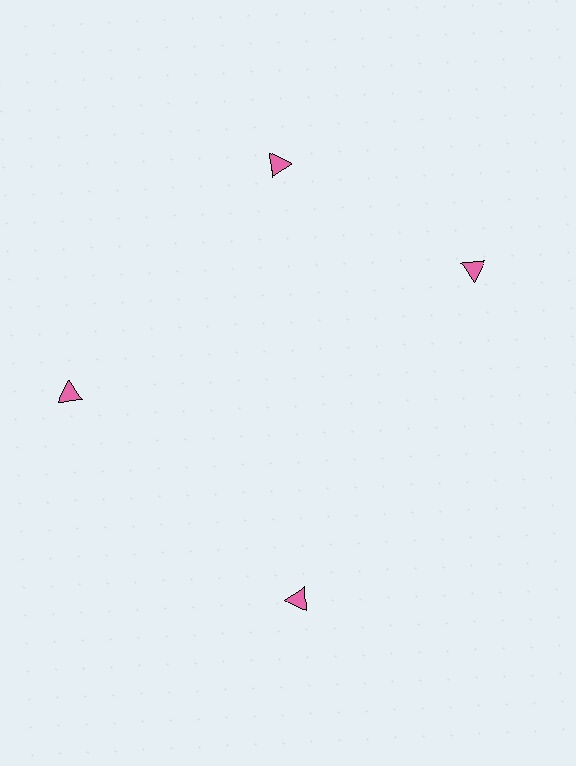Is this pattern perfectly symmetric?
No. The 4 pink triangles are arranged in a ring, but one element near the 3 o'clock position is rotated out of alignment along the ring, breaking the 4-fold rotational symmetry.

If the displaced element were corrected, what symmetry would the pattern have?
It would have 4-fold rotational symmetry — the pattern would map onto itself every 90 degrees.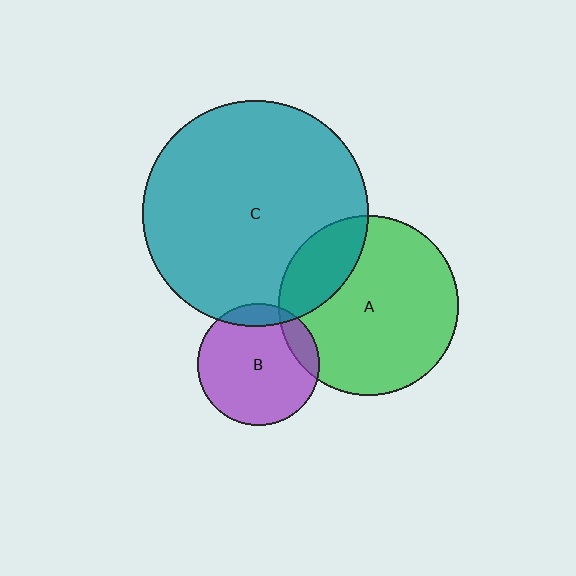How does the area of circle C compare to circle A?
Approximately 1.6 times.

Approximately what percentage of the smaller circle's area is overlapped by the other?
Approximately 10%.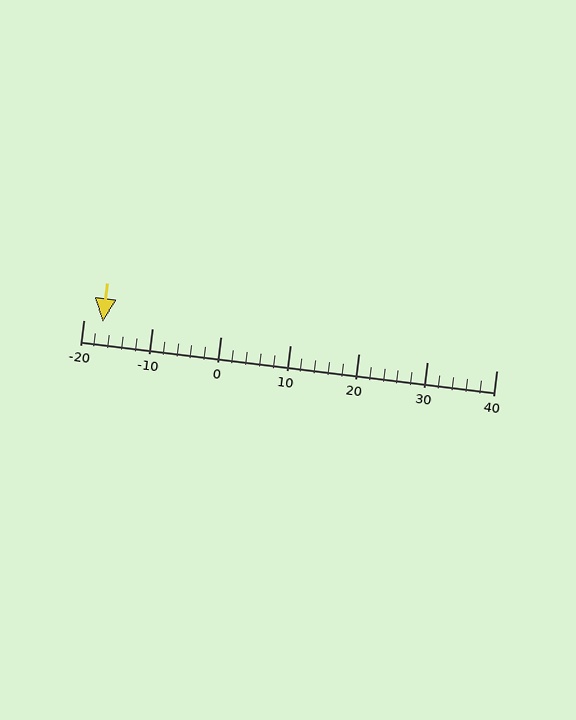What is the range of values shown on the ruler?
The ruler shows values from -20 to 40.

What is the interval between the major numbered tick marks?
The major tick marks are spaced 10 units apart.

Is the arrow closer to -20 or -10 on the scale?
The arrow is closer to -20.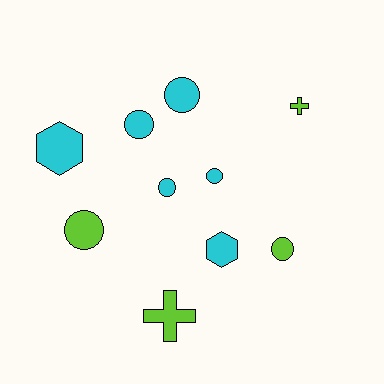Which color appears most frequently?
Cyan, with 6 objects.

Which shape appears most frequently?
Circle, with 6 objects.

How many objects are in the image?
There are 10 objects.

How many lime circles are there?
There are 2 lime circles.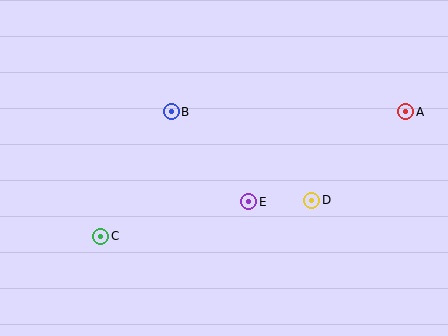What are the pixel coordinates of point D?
Point D is at (312, 200).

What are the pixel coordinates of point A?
Point A is at (406, 112).